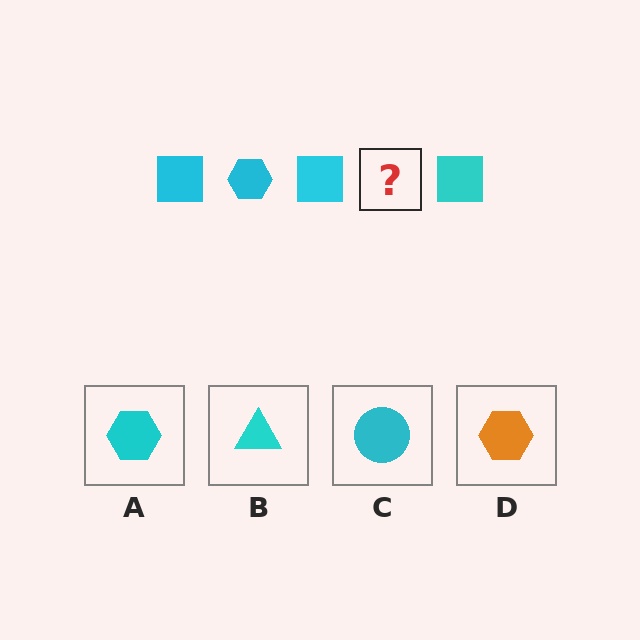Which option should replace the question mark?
Option A.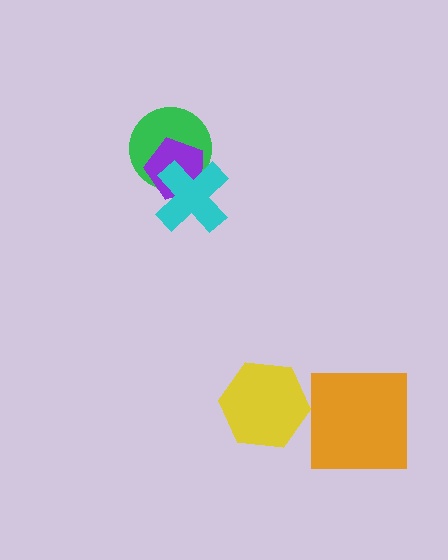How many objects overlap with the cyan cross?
2 objects overlap with the cyan cross.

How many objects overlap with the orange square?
0 objects overlap with the orange square.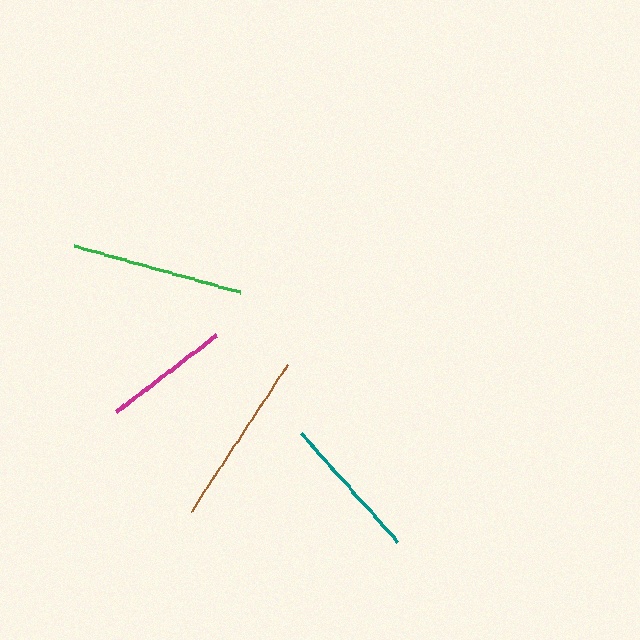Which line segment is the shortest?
The magenta line is the shortest at approximately 127 pixels.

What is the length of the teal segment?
The teal segment is approximately 145 pixels long.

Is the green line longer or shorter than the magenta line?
The green line is longer than the magenta line.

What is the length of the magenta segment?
The magenta segment is approximately 127 pixels long.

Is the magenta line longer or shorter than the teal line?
The teal line is longer than the magenta line.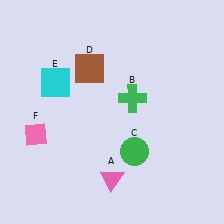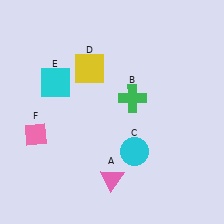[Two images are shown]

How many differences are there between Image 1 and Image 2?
There are 2 differences between the two images.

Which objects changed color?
C changed from green to cyan. D changed from brown to yellow.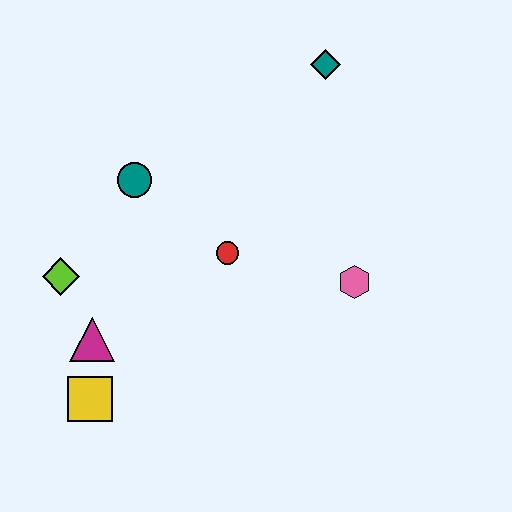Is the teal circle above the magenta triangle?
Yes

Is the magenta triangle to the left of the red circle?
Yes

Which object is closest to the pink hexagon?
The red circle is closest to the pink hexagon.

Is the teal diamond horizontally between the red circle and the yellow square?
No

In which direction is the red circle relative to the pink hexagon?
The red circle is to the left of the pink hexagon.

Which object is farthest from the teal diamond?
The yellow square is farthest from the teal diamond.